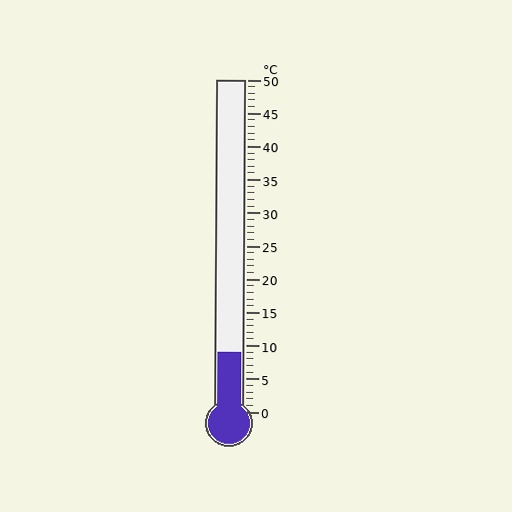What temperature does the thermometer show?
The thermometer shows approximately 9°C.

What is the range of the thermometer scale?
The thermometer scale ranges from 0°C to 50°C.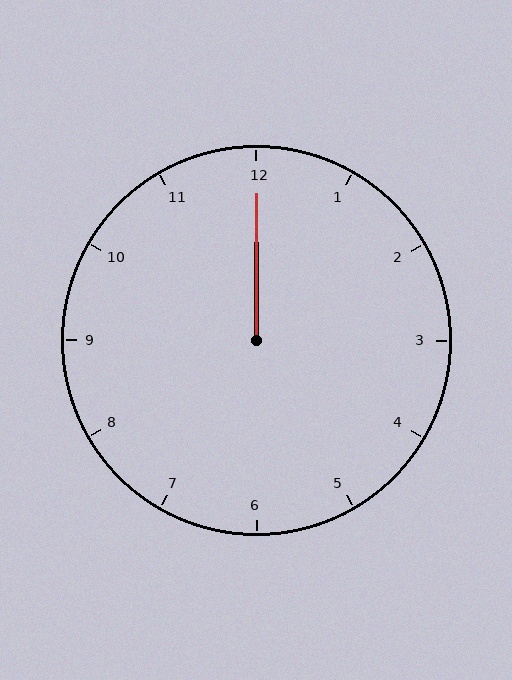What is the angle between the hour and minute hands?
Approximately 0 degrees.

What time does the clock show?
12:00.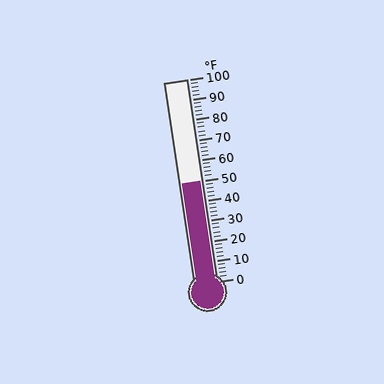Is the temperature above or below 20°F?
The temperature is above 20°F.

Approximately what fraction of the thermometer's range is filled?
The thermometer is filled to approximately 50% of its range.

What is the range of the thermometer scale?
The thermometer scale ranges from 0°F to 100°F.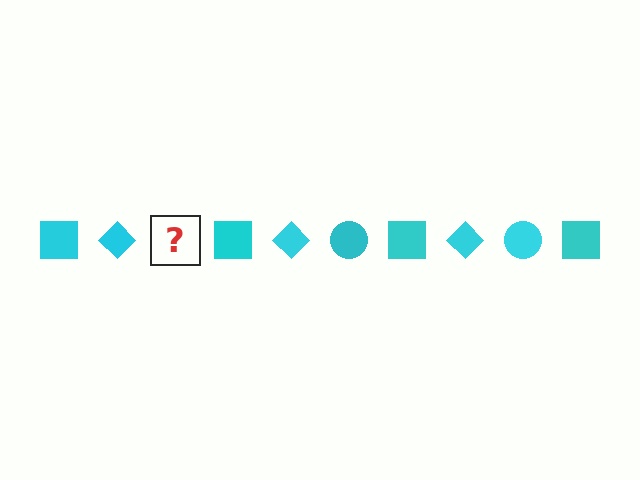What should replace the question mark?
The question mark should be replaced with a cyan circle.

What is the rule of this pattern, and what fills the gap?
The rule is that the pattern cycles through square, diamond, circle shapes in cyan. The gap should be filled with a cyan circle.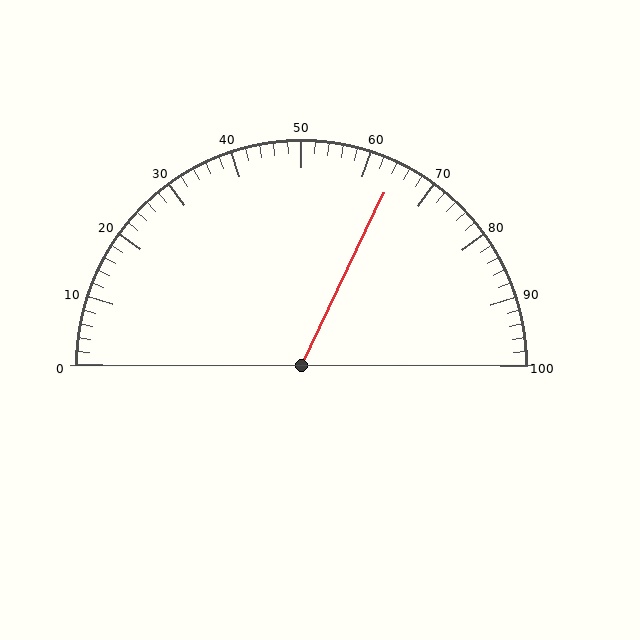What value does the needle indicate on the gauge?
The needle indicates approximately 64.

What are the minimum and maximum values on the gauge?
The gauge ranges from 0 to 100.